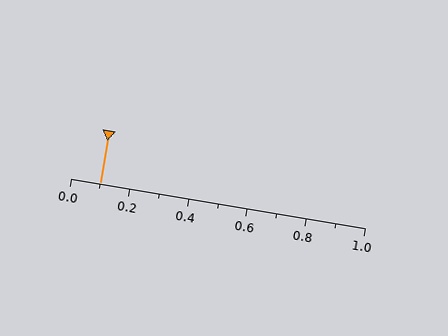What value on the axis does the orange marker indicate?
The marker indicates approximately 0.1.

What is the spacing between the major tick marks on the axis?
The major ticks are spaced 0.2 apart.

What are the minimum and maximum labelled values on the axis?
The axis runs from 0.0 to 1.0.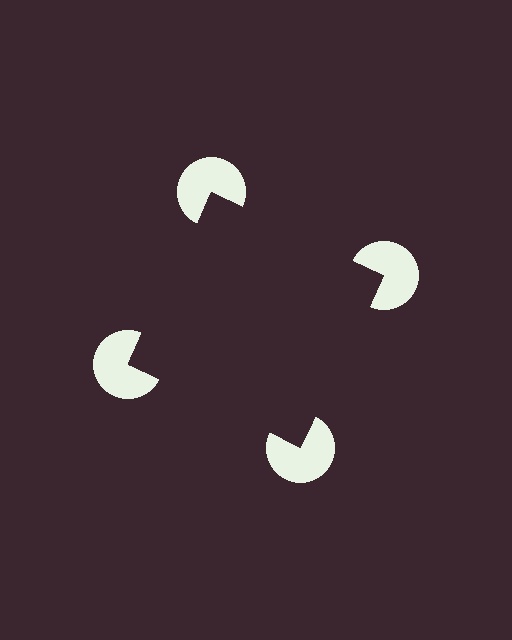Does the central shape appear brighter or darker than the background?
It typically appears slightly darker than the background, even though no actual brightness change is drawn.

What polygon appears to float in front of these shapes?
An illusory square — its edges are inferred from the aligned wedge cuts in the pac-man discs, not physically drawn.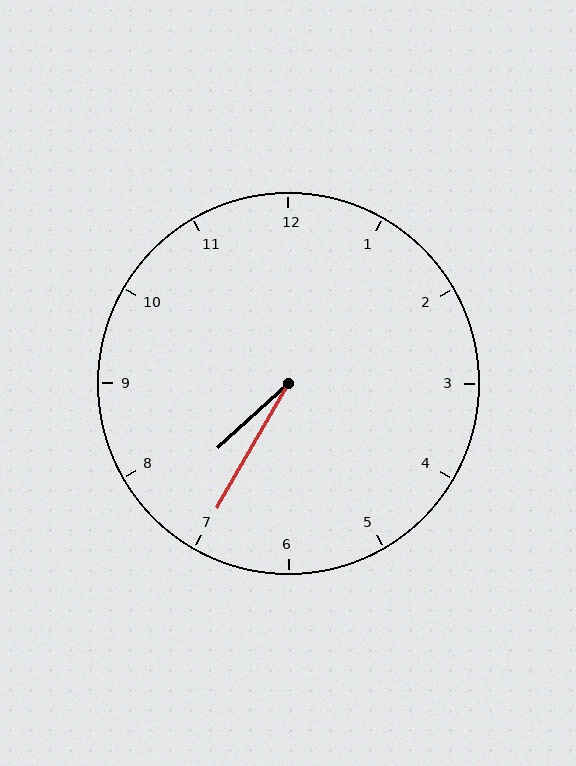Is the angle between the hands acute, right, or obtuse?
It is acute.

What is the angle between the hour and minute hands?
Approximately 18 degrees.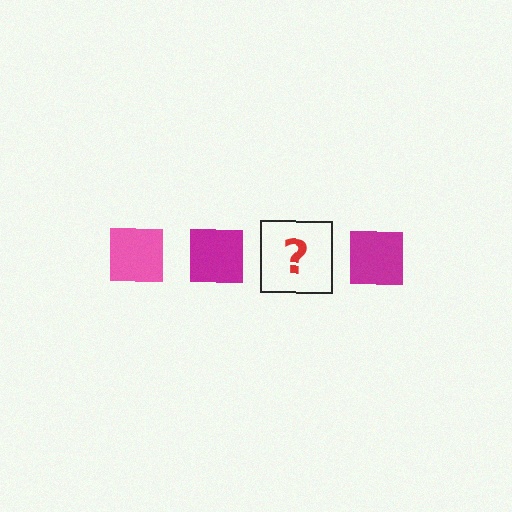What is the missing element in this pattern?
The missing element is a pink square.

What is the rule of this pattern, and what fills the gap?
The rule is that the pattern cycles through pink, magenta squares. The gap should be filled with a pink square.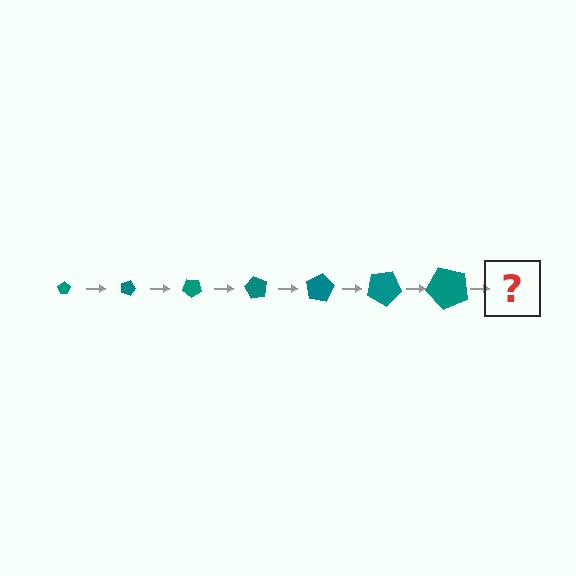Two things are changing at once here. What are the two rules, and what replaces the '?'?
The two rules are that the pentagon grows larger each step and it rotates 20 degrees each step. The '?' should be a pentagon, larger than the previous one and rotated 140 degrees from the start.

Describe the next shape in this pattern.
It should be a pentagon, larger than the previous one and rotated 140 degrees from the start.